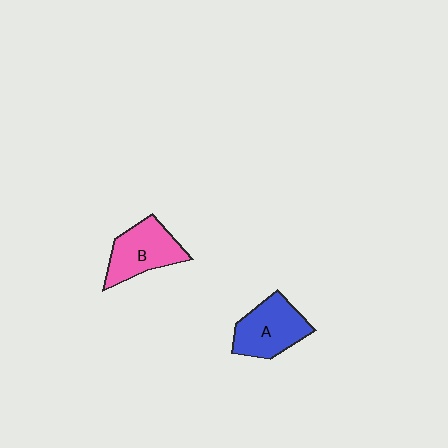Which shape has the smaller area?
Shape B (pink).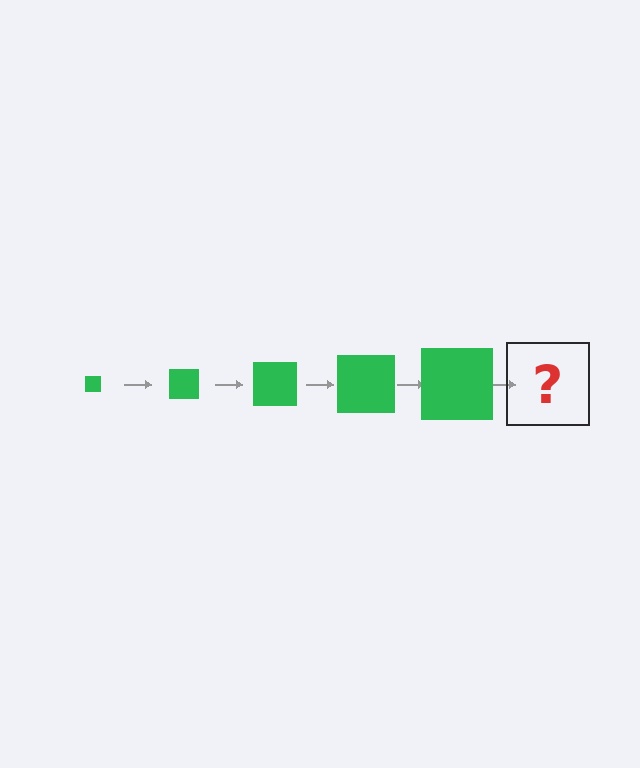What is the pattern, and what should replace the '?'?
The pattern is that the square gets progressively larger each step. The '?' should be a green square, larger than the previous one.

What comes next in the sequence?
The next element should be a green square, larger than the previous one.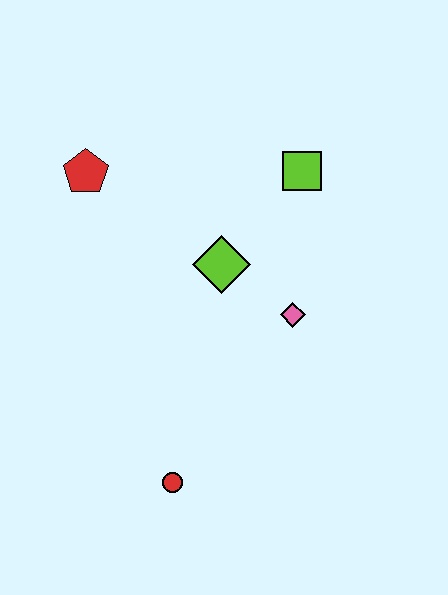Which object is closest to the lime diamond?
The pink diamond is closest to the lime diamond.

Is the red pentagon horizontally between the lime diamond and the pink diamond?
No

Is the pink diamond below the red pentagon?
Yes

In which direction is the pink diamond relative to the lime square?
The pink diamond is below the lime square.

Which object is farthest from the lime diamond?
The red circle is farthest from the lime diamond.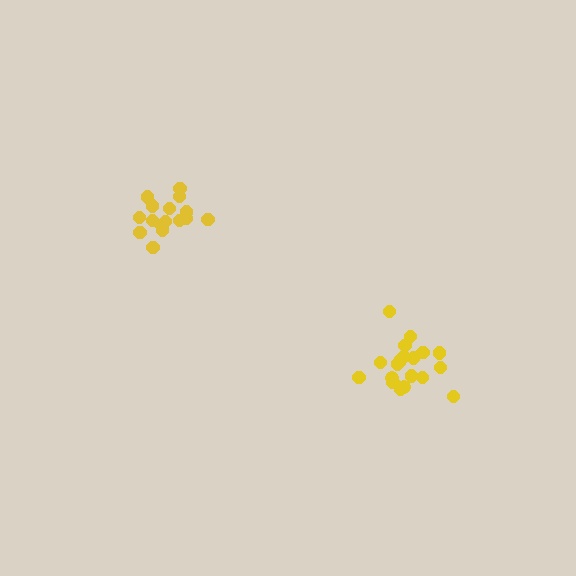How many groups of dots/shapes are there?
There are 2 groups.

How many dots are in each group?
Group 1: 16 dots, Group 2: 19 dots (35 total).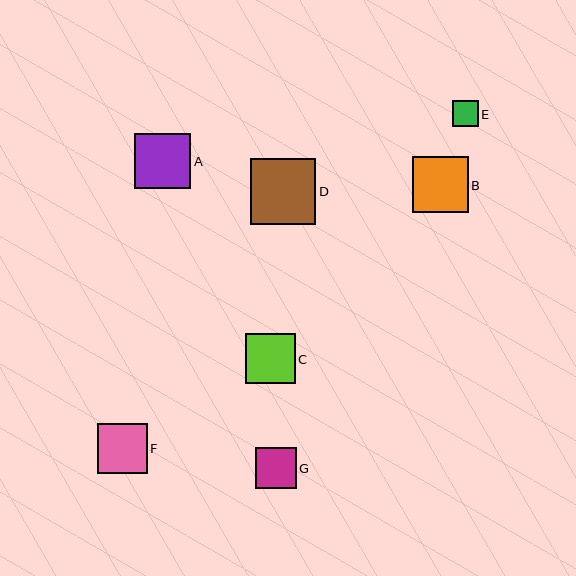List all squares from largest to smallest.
From largest to smallest: D, B, A, F, C, G, E.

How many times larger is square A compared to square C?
Square A is approximately 1.1 times the size of square C.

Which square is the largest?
Square D is the largest with a size of approximately 65 pixels.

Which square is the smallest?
Square E is the smallest with a size of approximately 26 pixels.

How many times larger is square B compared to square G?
Square B is approximately 1.4 times the size of square G.